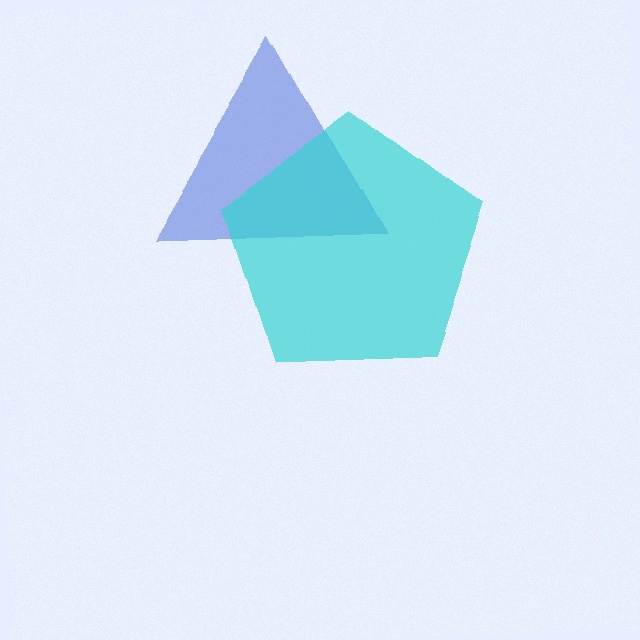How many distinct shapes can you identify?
There are 2 distinct shapes: a blue triangle, a cyan pentagon.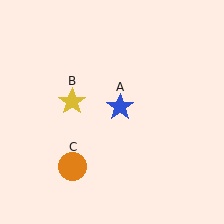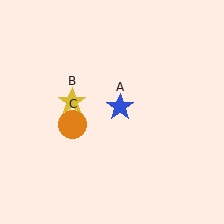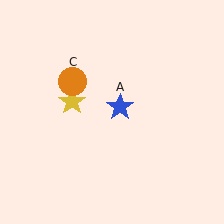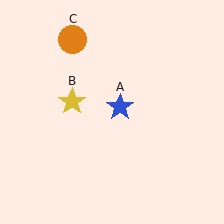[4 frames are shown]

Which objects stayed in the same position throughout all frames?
Blue star (object A) and yellow star (object B) remained stationary.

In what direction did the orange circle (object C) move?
The orange circle (object C) moved up.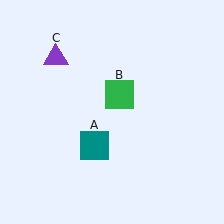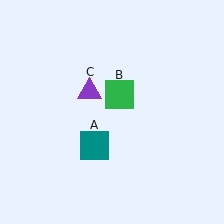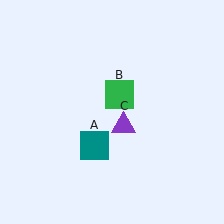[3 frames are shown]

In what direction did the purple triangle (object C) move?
The purple triangle (object C) moved down and to the right.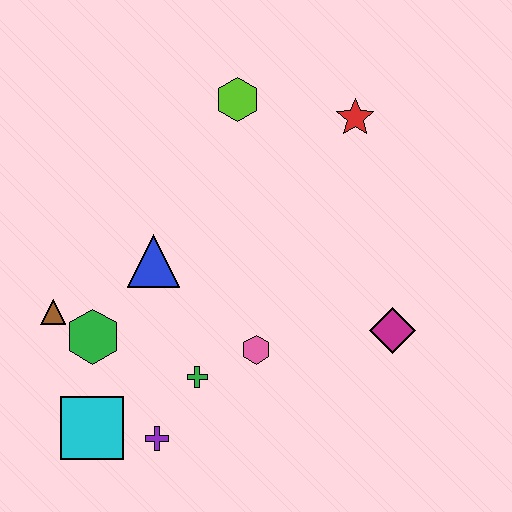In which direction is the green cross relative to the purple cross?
The green cross is above the purple cross.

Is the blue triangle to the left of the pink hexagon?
Yes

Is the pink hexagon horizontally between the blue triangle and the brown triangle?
No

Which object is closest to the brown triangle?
The green hexagon is closest to the brown triangle.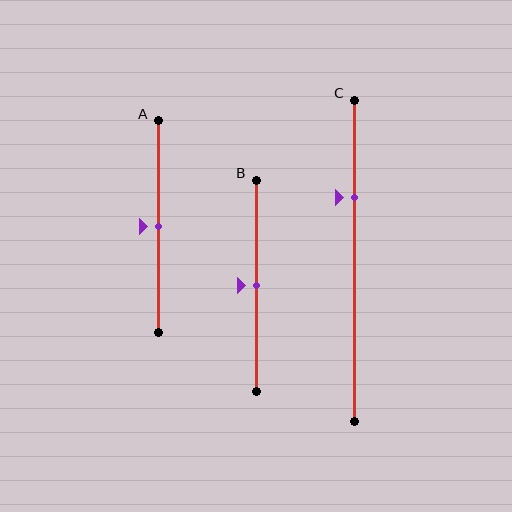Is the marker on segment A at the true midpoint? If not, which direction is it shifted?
Yes, the marker on segment A is at the true midpoint.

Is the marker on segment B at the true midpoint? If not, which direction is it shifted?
Yes, the marker on segment B is at the true midpoint.